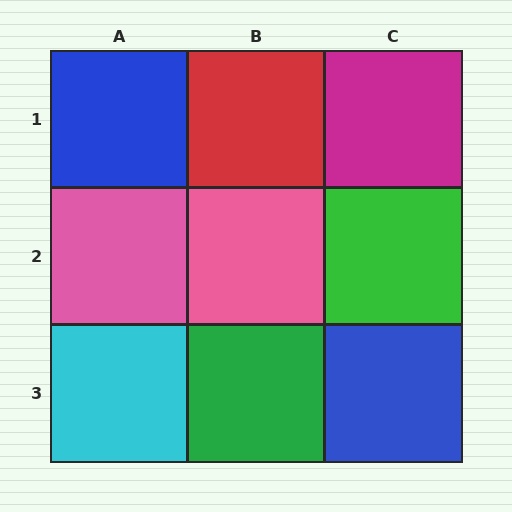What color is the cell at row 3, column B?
Green.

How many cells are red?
1 cell is red.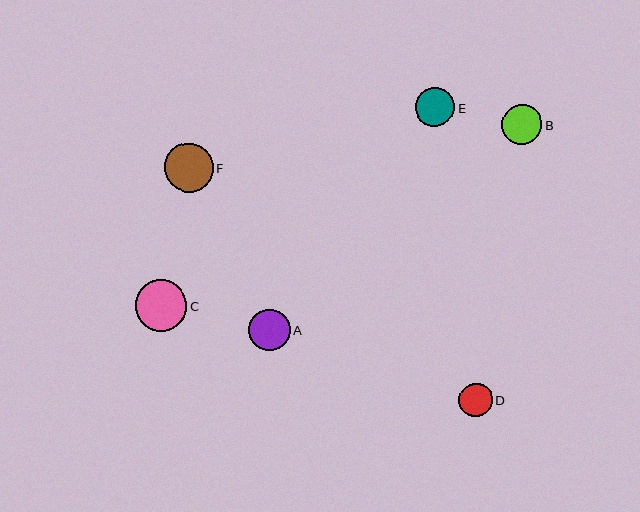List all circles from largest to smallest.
From largest to smallest: C, F, A, B, E, D.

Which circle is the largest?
Circle C is the largest with a size of approximately 52 pixels.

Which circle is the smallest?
Circle D is the smallest with a size of approximately 34 pixels.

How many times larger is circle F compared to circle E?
Circle F is approximately 1.2 times the size of circle E.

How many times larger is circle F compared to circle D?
Circle F is approximately 1.4 times the size of circle D.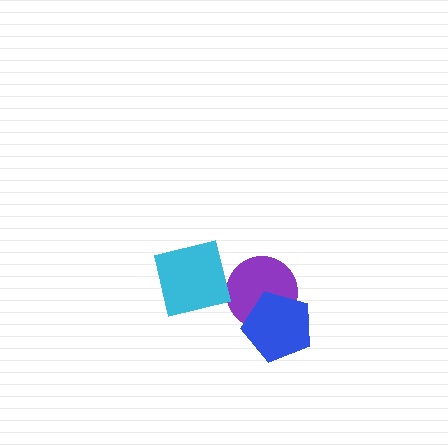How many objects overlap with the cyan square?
0 objects overlap with the cyan square.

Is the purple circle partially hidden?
Yes, it is partially covered by another shape.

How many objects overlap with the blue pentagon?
1 object overlaps with the blue pentagon.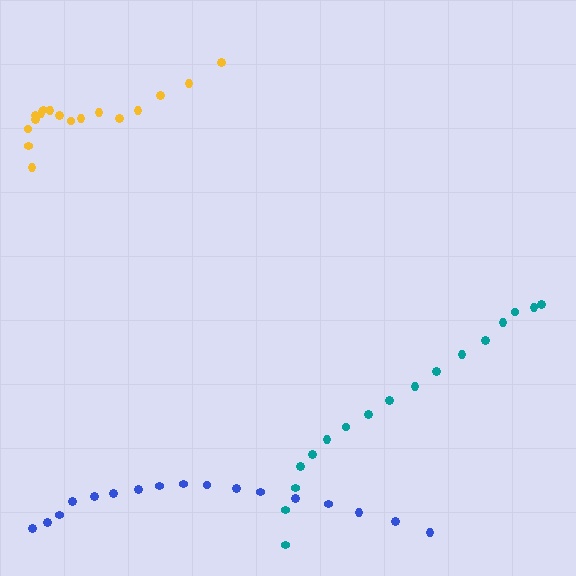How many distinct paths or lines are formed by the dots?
There are 3 distinct paths.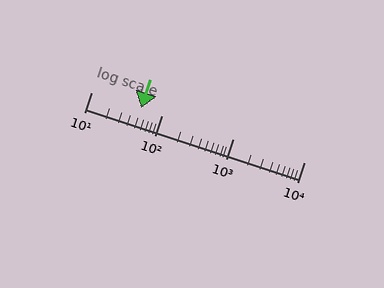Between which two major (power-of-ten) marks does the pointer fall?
The pointer is between 10 and 100.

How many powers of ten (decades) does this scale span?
The scale spans 3 decades, from 10 to 10000.